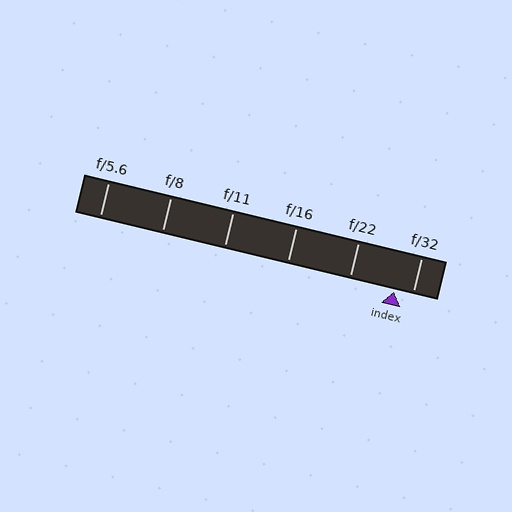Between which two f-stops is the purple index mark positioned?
The index mark is between f/22 and f/32.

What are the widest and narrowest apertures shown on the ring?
The widest aperture shown is f/5.6 and the narrowest is f/32.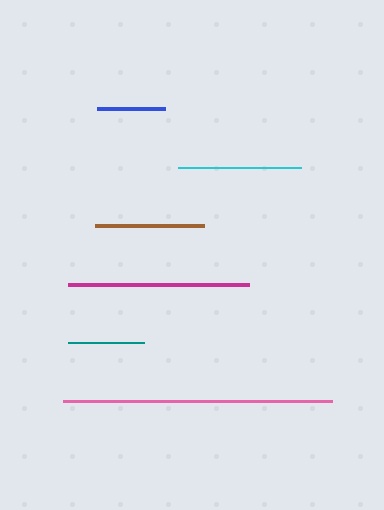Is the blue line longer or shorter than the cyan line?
The cyan line is longer than the blue line.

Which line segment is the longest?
The pink line is the longest at approximately 269 pixels.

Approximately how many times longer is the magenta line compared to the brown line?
The magenta line is approximately 1.7 times the length of the brown line.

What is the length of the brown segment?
The brown segment is approximately 109 pixels long.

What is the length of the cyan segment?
The cyan segment is approximately 123 pixels long.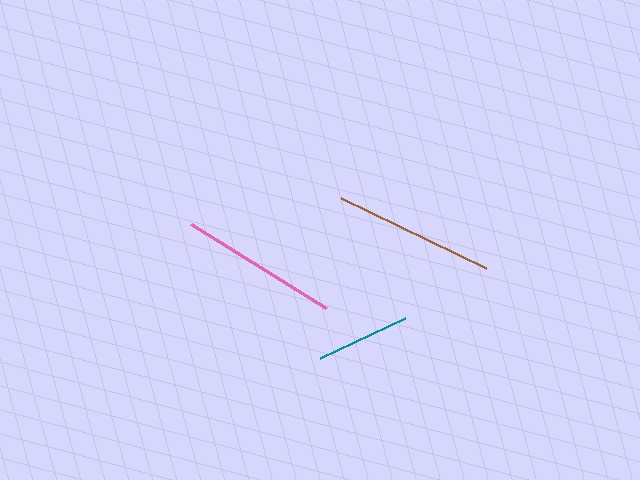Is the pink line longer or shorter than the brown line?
The brown line is longer than the pink line.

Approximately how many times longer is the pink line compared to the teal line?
The pink line is approximately 1.7 times the length of the teal line.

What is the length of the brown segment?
The brown segment is approximately 161 pixels long.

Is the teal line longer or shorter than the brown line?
The brown line is longer than the teal line.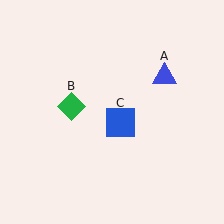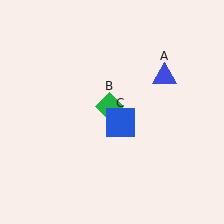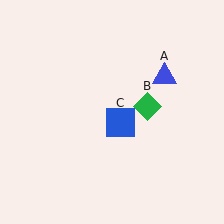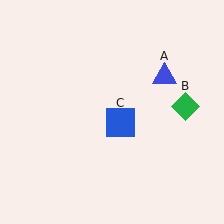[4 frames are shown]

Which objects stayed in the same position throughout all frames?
Blue triangle (object A) and blue square (object C) remained stationary.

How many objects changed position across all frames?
1 object changed position: green diamond (object B).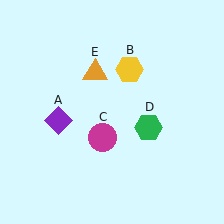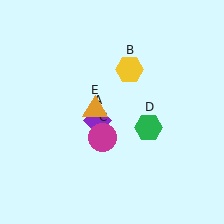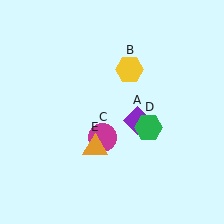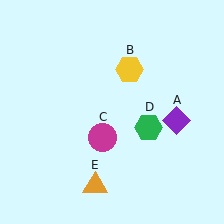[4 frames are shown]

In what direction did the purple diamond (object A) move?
The purple diamond (object A) moved right.